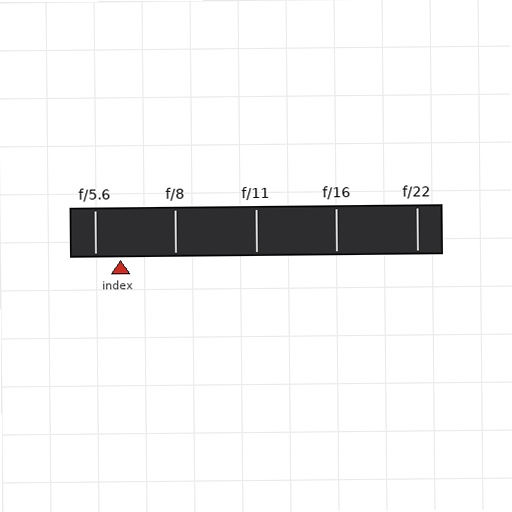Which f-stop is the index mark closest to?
The index mark is closest to f/5.6.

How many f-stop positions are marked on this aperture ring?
There are 5 f-stop positions marked.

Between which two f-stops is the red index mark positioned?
The index mark is between f/5.6 and f/8.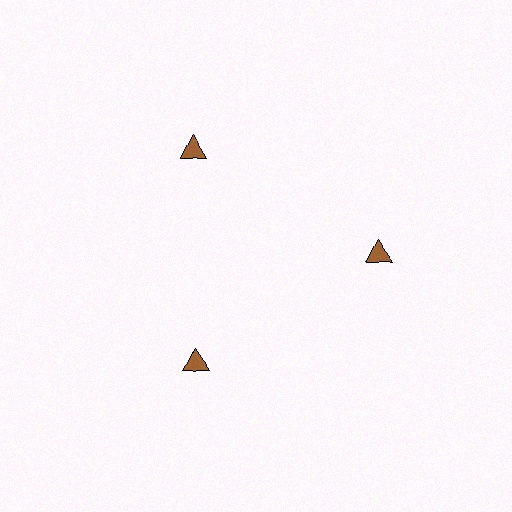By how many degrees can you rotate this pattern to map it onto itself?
The pattern maps onto itself every 120 degrees of rotation.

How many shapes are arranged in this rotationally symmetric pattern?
There are 3 shapes, arranged in 3 groups of 1.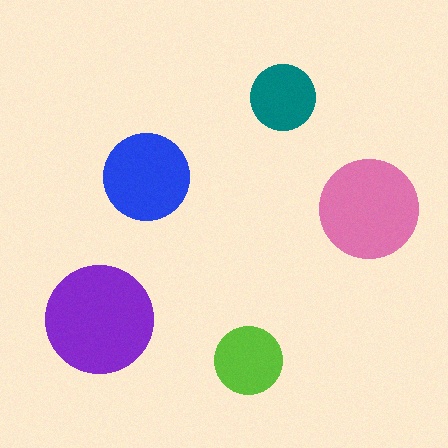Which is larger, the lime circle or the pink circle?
The pink one.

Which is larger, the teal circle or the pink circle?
The pink one.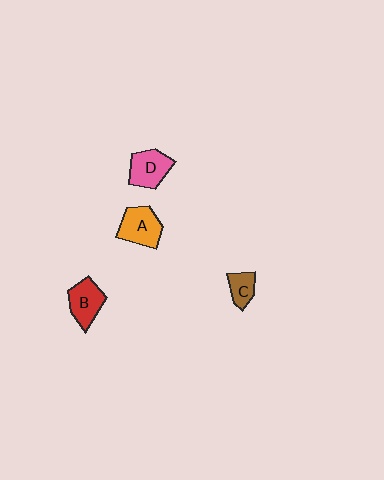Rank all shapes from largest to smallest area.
From largest to smallest: A (orange), D (pink), B (red), C (brown).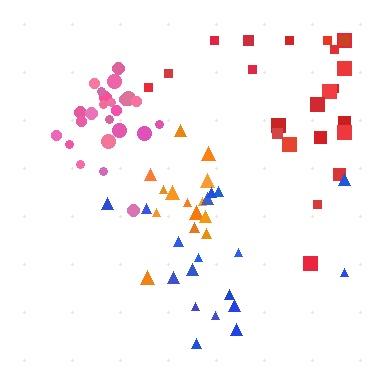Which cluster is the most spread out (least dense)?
Red.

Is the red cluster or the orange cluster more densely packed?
Orange.